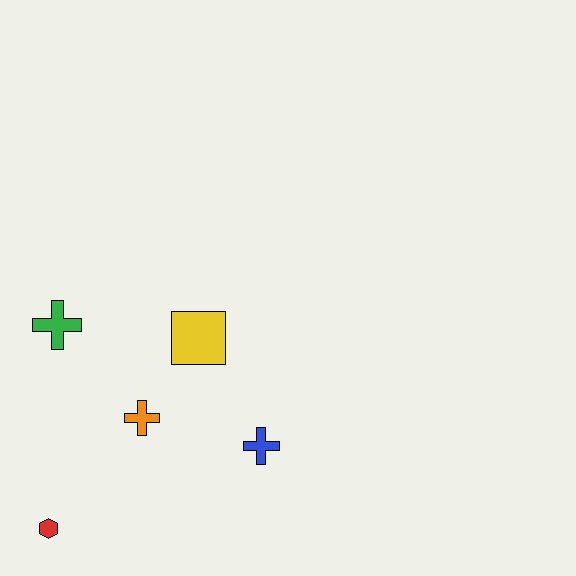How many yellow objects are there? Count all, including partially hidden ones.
There is 1 yellow object.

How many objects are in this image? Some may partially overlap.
There are 5 objects.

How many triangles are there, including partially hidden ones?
There are no triangles.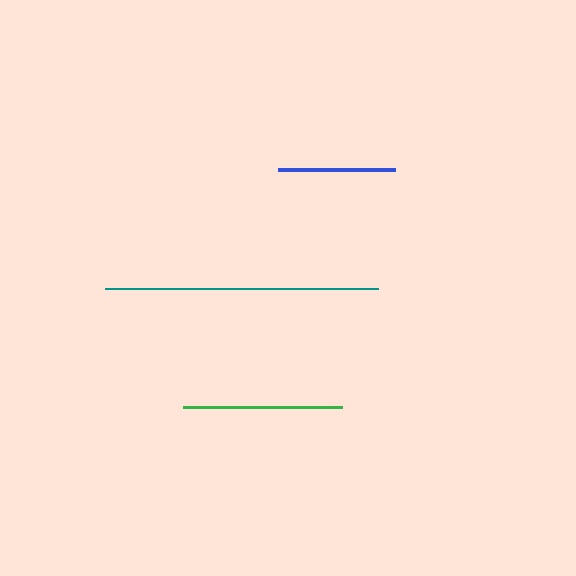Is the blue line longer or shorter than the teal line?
The teal line is longer than the blue line.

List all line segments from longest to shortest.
From longest to shortest: teal, green, blue.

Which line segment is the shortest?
The blue line is the shortest at approximately 117 pixels.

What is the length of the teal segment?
The teal segment is approximately 273 pixels long.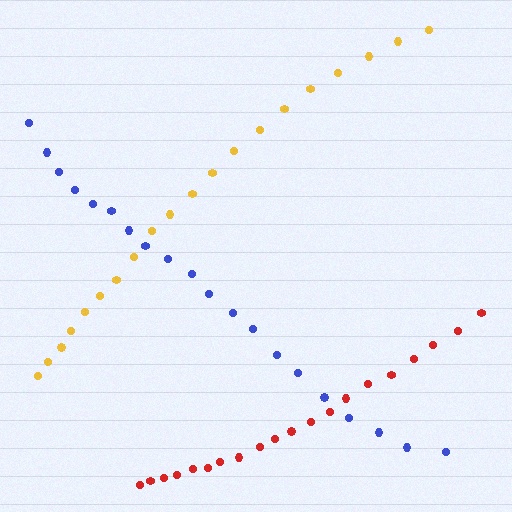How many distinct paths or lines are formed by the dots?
There are 3 distinct paths.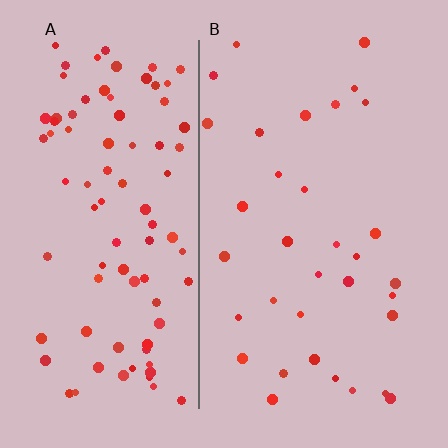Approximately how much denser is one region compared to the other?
Approximately 2.7× — region A over region B.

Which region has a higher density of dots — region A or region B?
A (the left).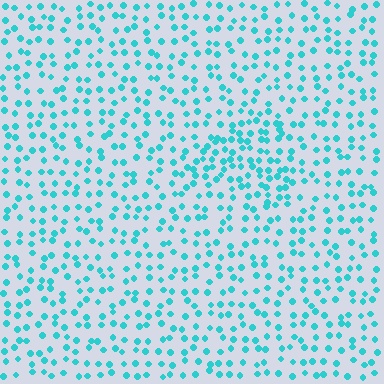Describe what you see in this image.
The image contains small cyan elements arranged at two different densities. A triangle-shaped region is visible where the elements are more densely packed than the surrounding area.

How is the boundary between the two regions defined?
The boundary is defined by a change in element density (approximately 1.7x ratio). All elements are the same color, size, and shape.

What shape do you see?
I see a triangle.